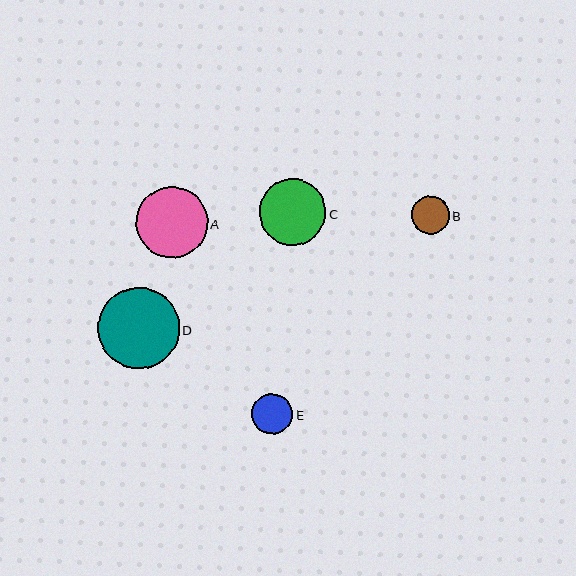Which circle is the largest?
Circle D is the largest with a size of approximately 81 pixels.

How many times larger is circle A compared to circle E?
Circle A is approximately 1.7 times the size of circle E.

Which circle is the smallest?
Circle B is the smallest with a size of approximately 38 pixels.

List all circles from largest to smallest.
From largest to smallest: D, A, C, E, B.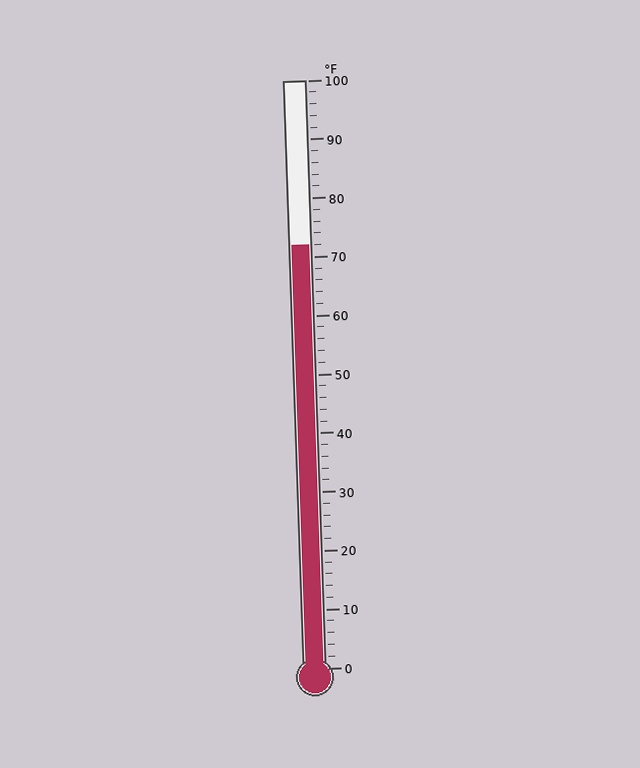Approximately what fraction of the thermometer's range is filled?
The thermometer is filled to approximately 70% of its range.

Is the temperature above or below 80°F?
The temperature is below 80°F.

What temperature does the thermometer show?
The thermometer shows approximately 72°F.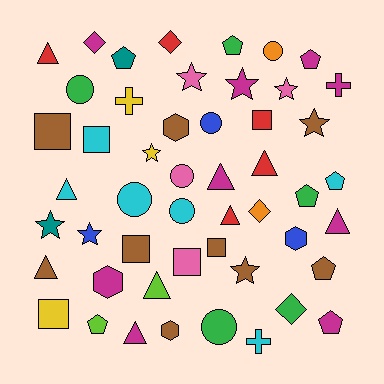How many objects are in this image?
There are 50 objects.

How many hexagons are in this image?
There are 4 hexagons.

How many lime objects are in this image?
There are 2 lime objects.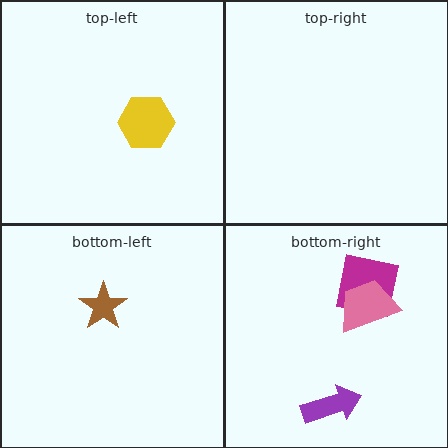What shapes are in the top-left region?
The yellow hexagon.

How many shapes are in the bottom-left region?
1.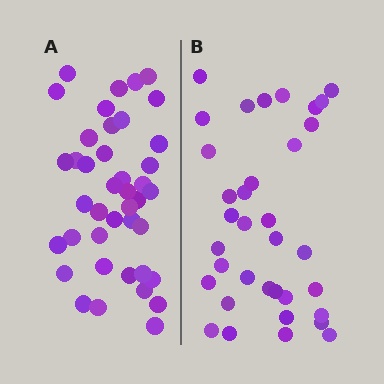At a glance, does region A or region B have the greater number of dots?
Region A (the left region) has more dots.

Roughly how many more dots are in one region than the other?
Region A has about 6 more dots than region B.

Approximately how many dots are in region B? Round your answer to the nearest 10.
About 40 dots. (The exact count is 35, which rounds to 40.)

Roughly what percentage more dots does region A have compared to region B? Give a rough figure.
About 15% more.